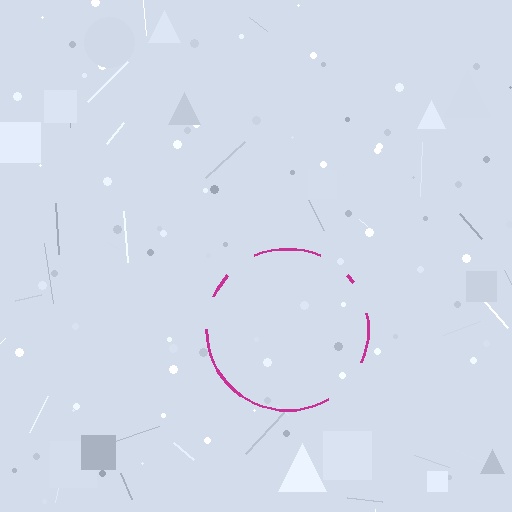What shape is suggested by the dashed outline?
The dashed outline suggests a circle.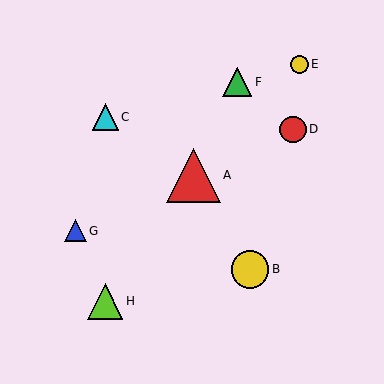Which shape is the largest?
The red triangle (labeled A) is the largest.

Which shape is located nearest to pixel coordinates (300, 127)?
The red circle (labeled D) at (293, 129) is nearest to that location.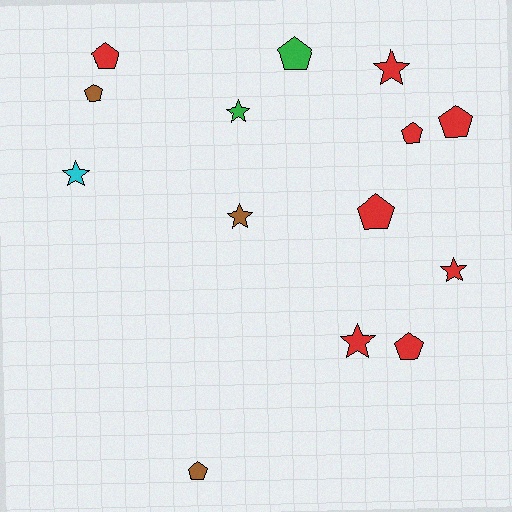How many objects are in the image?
There are 14 objects.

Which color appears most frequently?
Red, with 8 objects.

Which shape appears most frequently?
Pentagon, with 8 objects.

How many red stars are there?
There are 3 red stars.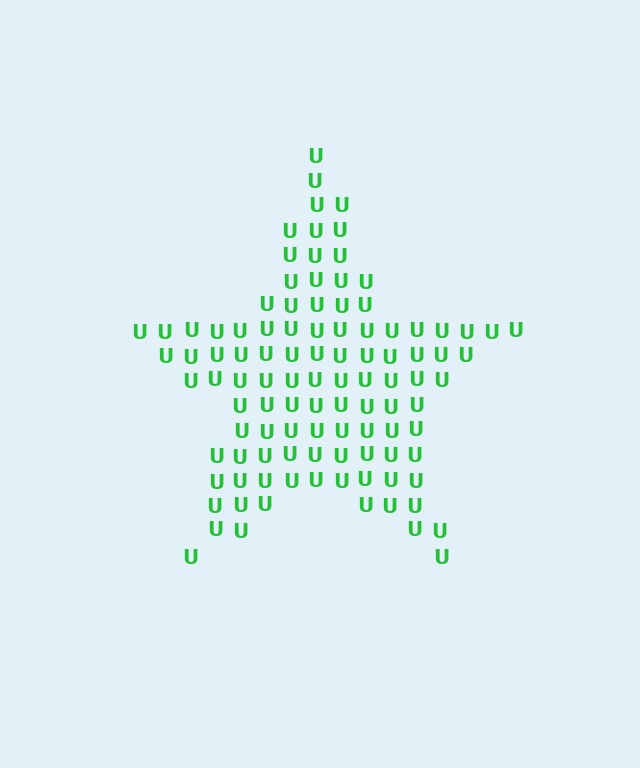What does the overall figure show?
The overall figure shows a star.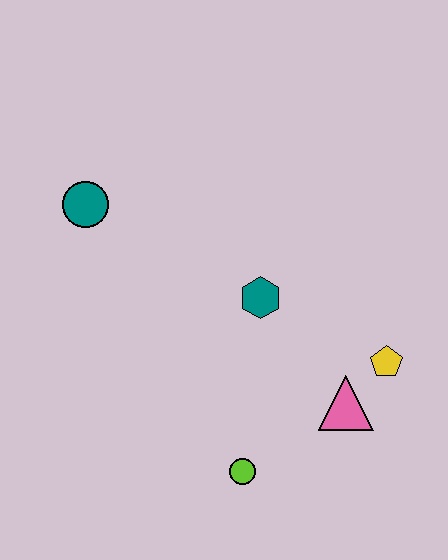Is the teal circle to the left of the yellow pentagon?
Yes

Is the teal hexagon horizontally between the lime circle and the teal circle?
No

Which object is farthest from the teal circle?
The yellow pentagon is farthest from the teal circle.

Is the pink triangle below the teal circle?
Yes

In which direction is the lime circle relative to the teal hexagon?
The lime circle is below the teal hexagon.